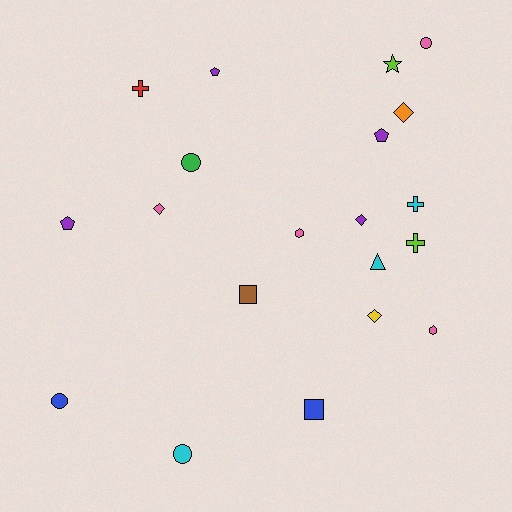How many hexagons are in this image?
There are 2 hexagons.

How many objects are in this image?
There are 20 objects.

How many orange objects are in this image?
There is 1 orange object.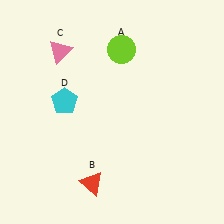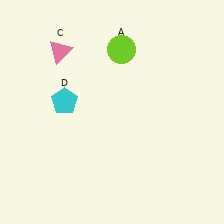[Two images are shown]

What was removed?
The red triangle (B) was removed in Image 2.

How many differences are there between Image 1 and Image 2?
There is 1 difference between the two images.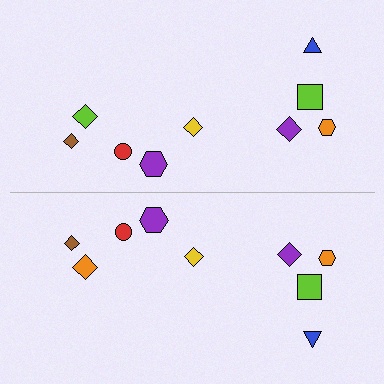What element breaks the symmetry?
The orange diamond on the bottom side breaks the symmetry — its mirror counterpart is lime.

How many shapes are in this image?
There are 18 shapes in this image.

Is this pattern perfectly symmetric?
No, the pattern is not perfectly symmetric. The orange diamond on the bottom side breaks the symmetry — its mirror counterpart is lime.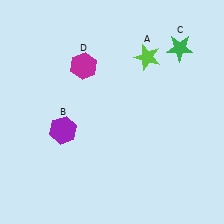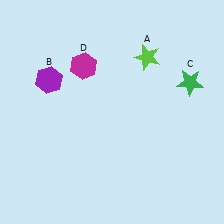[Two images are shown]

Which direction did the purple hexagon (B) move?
The purple hexagon (B) moved up.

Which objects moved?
The objects that moved are: the purple hexagon (B), the green star (C).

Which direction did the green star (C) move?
The green star (C) moved down.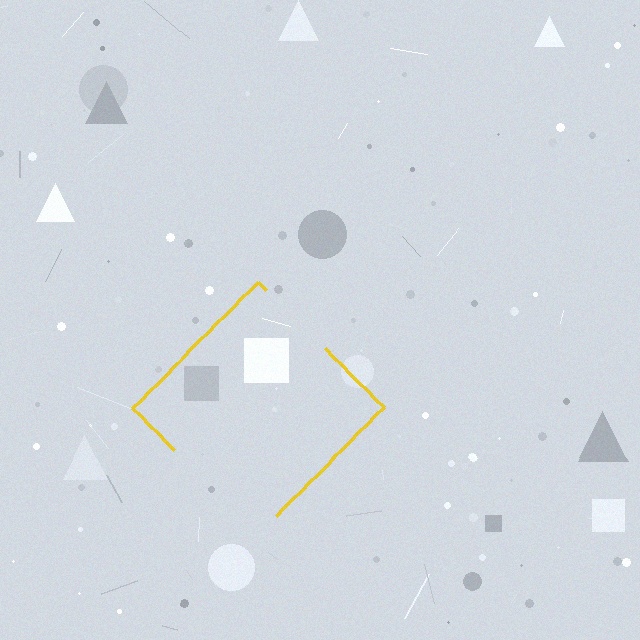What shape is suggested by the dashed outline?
The dashed outline suggests a diamond.